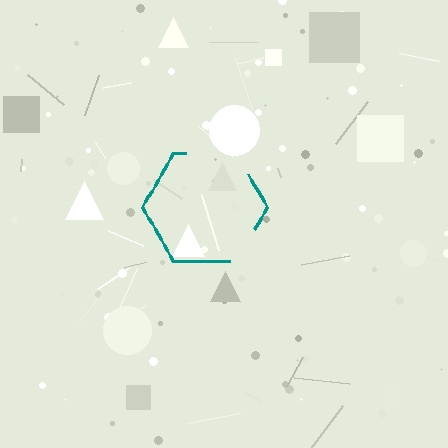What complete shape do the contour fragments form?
The contour fragments form a hexagon.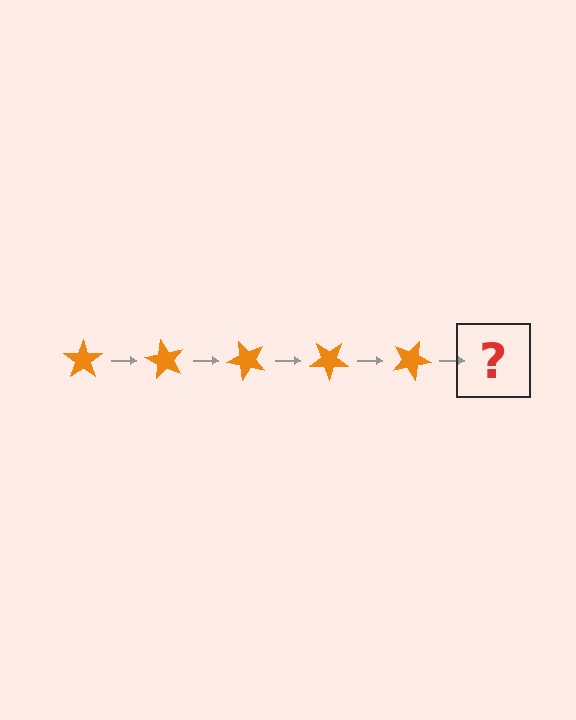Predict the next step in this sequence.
The next step is an orange star rotated 300 degrees.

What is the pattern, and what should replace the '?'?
The pattern is that the star rotates 60 degrees each step. The '?' should be an orange star rotated 300 degrees.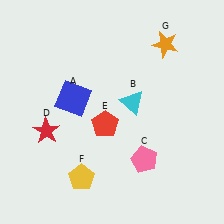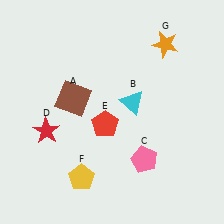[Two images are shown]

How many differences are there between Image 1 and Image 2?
There is 1 difference between the two images.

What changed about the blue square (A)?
In Image 1, A is blue. In Image 2, it changed to brown.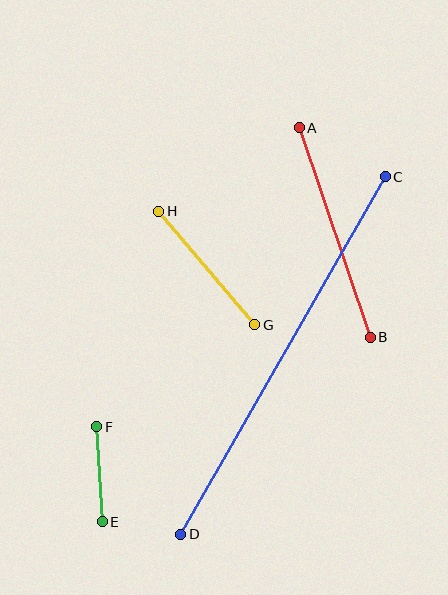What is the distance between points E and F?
The distance is approximately 95 pixels.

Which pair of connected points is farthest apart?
Points C and D are farthest apart.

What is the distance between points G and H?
The distance is approximately 149 pixels.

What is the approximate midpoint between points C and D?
The midpoint is at approximately (283, 356) pixels.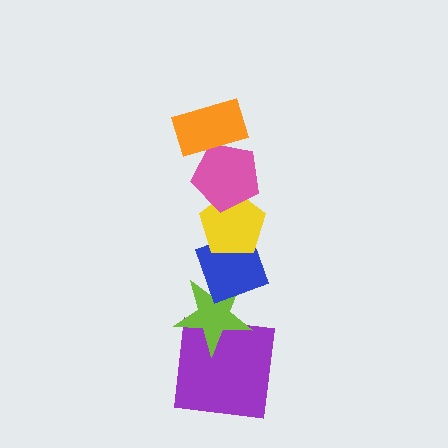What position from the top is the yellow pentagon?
The yellow pentagon is 3rd from the top.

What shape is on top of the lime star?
The blue diamond is on top of the lime star.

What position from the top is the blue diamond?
The blue diamond is 4th from the top.